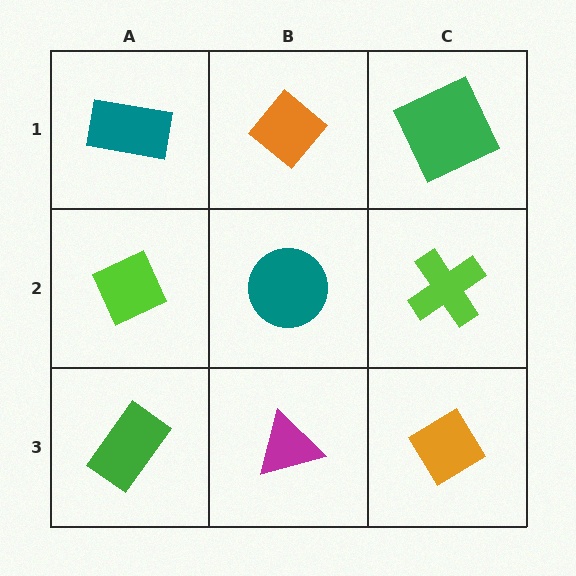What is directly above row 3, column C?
A lime cross.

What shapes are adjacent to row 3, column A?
A lime diamond (row 2, column A), a magenta triangle (row 3, column B).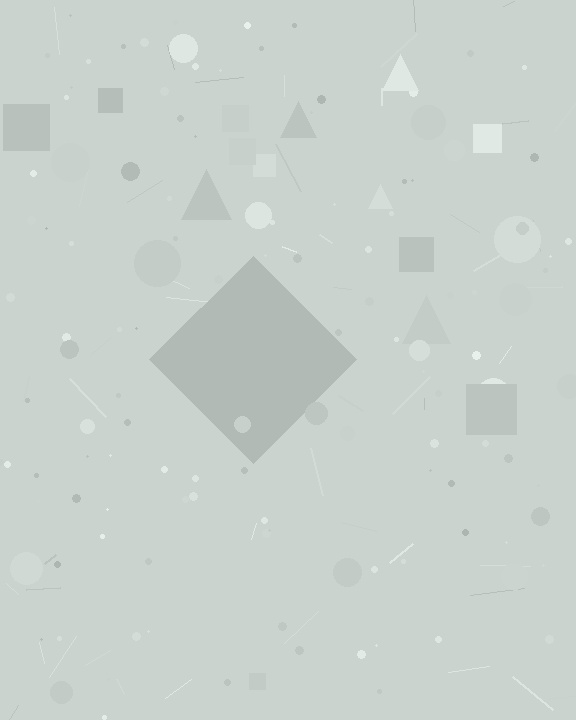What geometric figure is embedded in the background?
A diamond is embedded in the background.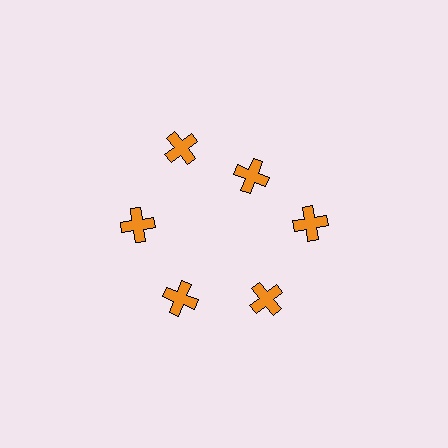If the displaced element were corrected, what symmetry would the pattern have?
It would have 6-fold rotational symmetry — the pattern would map onto itself every 60 degrees.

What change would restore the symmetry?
The symmetry would be restored by moving it outward, back onto the ring so that all 6 crosses sit at equal angles and equal distance from the center.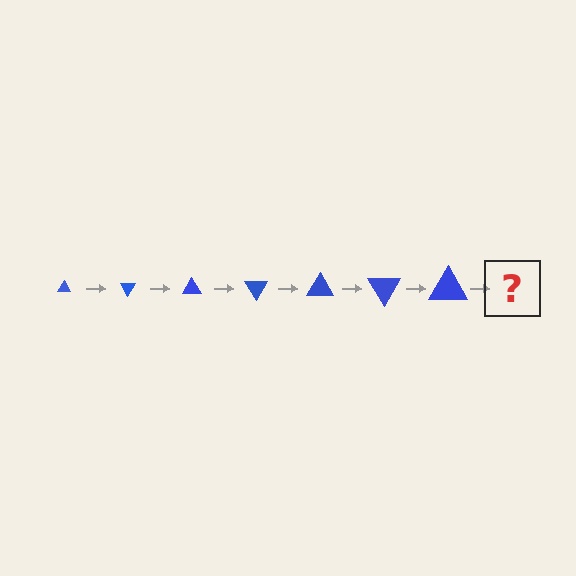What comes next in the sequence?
The next element should be a triangle, larger than the previous one and rotated 420 degrees from the start.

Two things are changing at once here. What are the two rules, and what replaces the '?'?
The two rules are that the triangle grows larger each step and it rotates 60 degrees each step. The '?' should be a triangle, larger than the previous one and rotated 420 degrees from the start.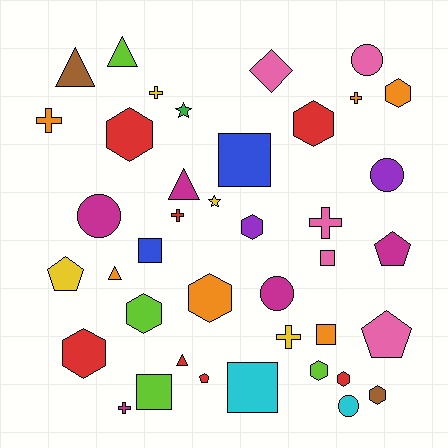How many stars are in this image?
There are 2 stars.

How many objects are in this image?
There are 40 objects.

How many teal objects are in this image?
There are no teal objects.